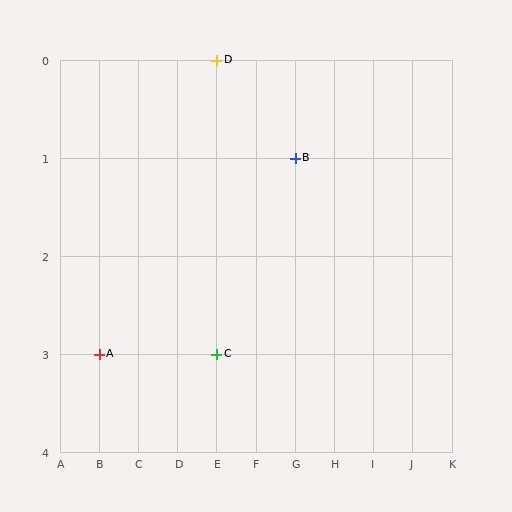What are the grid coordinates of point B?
Point B is at grid coordinates (G, 1).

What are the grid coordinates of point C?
Point C is at grid coordinates (E, 3).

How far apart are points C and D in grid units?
Points C and D are 3 rows apart.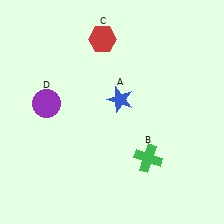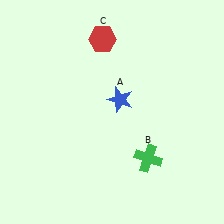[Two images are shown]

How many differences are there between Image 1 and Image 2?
There is 1 difference between the two images.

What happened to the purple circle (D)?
The purple circle (D) was removed in Image 2. It was in the top-left area of Image 1.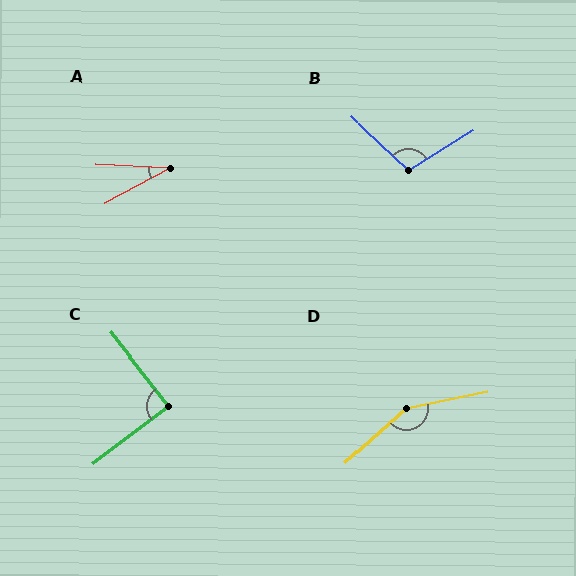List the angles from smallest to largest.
A (31°), C (89°), B (105°), D (149°).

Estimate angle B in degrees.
Approximately 105 degrees.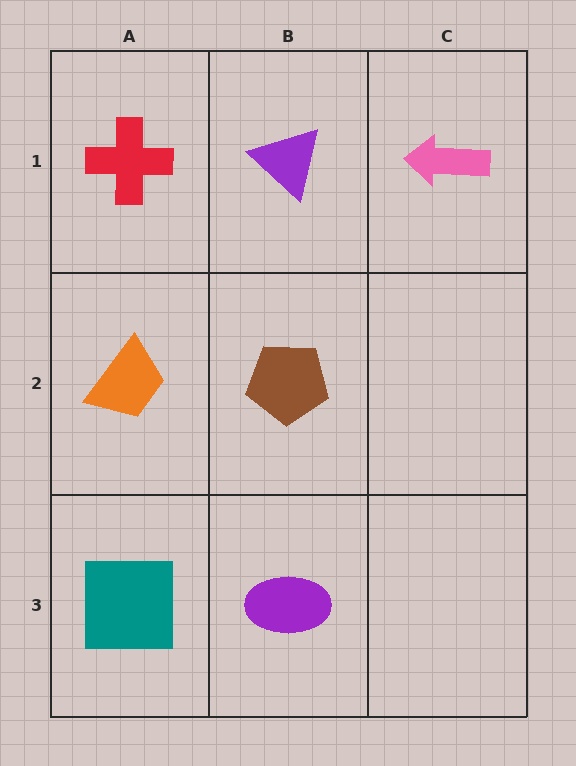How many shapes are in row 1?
3 shapes.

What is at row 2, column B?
A brown pentagon.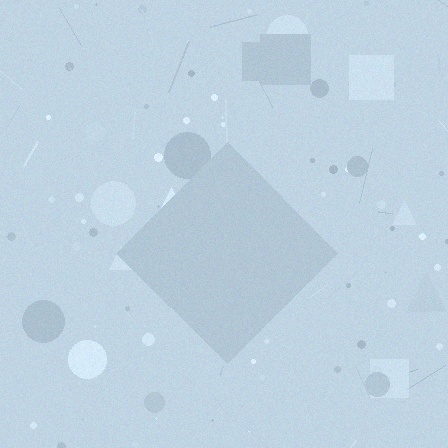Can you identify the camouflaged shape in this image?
The camouflaged shape is a diamond.